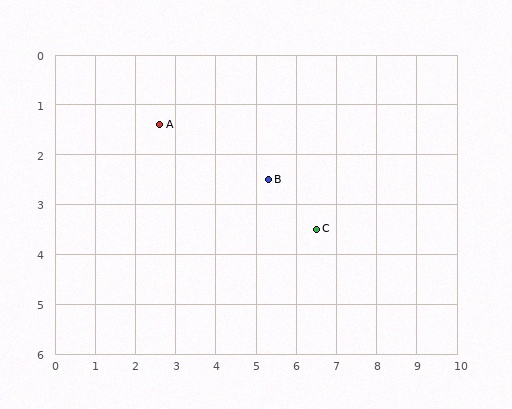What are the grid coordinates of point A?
Point A is at approximately (2.6, 1.4).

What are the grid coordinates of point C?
Point C is at approximately (6.5, 3.5).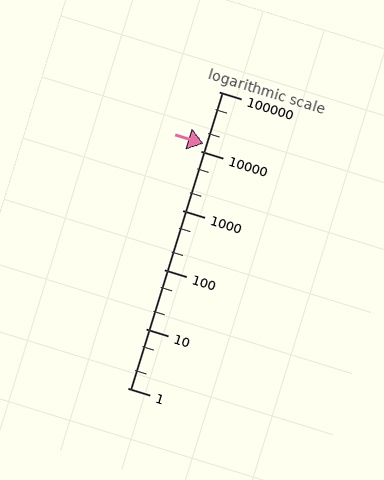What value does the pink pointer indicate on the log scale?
The pointer indicates approximately 13000.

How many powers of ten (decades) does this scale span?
The scale spans 5 decades, from 1 to 100000.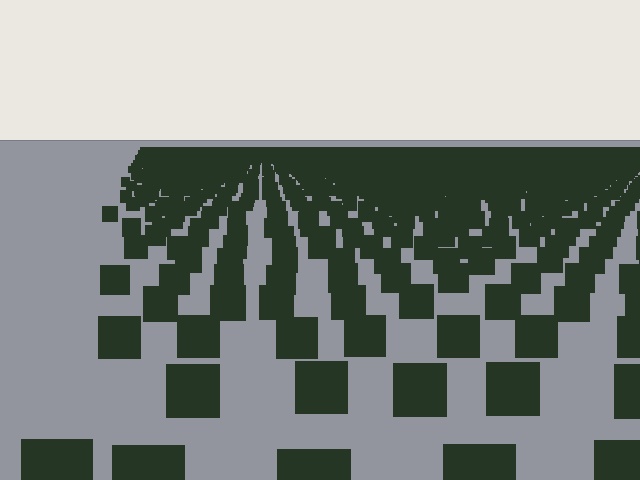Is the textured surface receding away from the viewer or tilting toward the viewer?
The surface is receding away from the viewer. Texture elements get smaller and denser toward the top.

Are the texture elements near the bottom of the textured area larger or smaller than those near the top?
Larger. Near the bottom, elements are closer to the viewer and appear at a bigger on-screen size.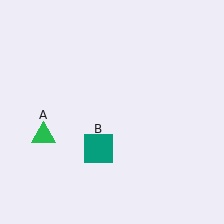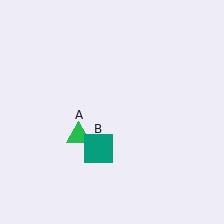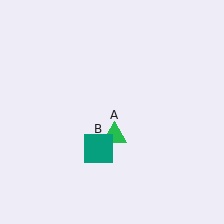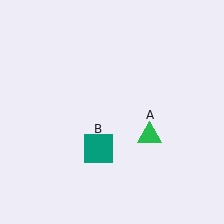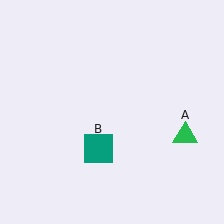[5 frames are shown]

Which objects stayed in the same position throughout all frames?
Teal square (object B) remained stationary.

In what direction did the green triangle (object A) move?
The green triangle (object A) moved right.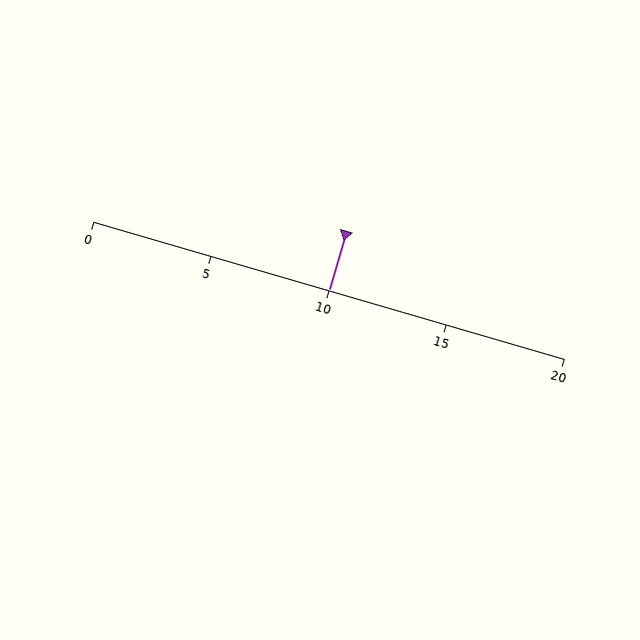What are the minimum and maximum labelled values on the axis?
The axis runs from 0 to 20.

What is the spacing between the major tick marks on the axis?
The major ticks are spaced 5 apart.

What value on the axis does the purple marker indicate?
The marker indicates approximately 10.